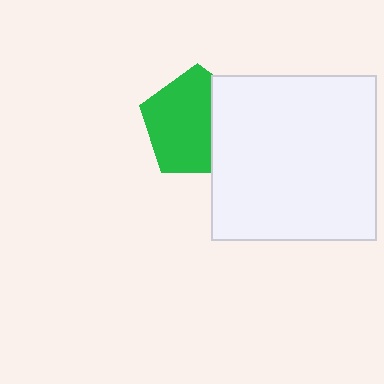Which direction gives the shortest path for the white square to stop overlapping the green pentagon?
Moving right gives the shortest separation.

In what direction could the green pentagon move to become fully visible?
The green pentagon could move left. That would shift it out from behind the white square entirely.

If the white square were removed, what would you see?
You would see the complete green pentagon.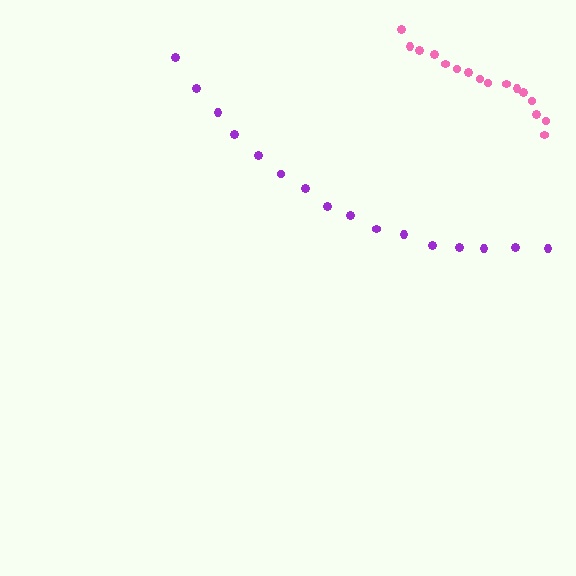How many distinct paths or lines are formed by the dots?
There are 2 distinct paths.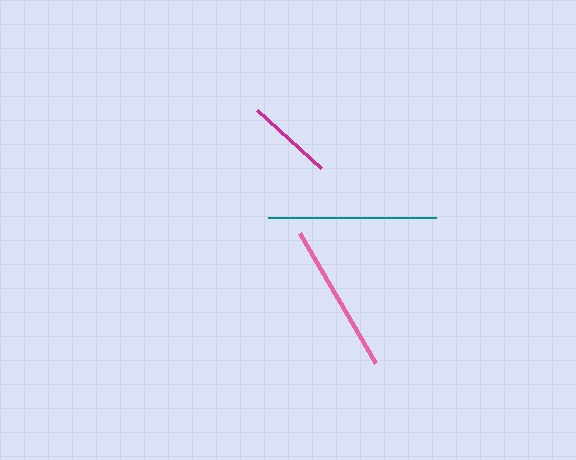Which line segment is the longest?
The teal line is the longest at approximately 167 pixels.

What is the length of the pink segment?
The pink segment is approximately 151 pixels long.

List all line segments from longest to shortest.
From longest to shortest: teal, pink, magenta.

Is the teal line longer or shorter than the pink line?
The teal line is longer than the pink line.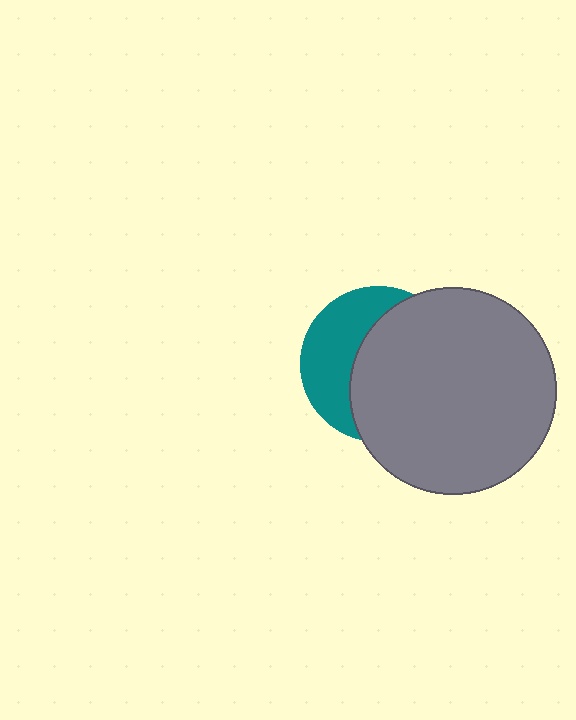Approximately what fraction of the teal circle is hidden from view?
Roughly 61% of the teal circle is hidden behind the gray circle.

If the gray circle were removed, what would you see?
You would see the complete teal circle.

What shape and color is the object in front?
The object in front is a gray circle.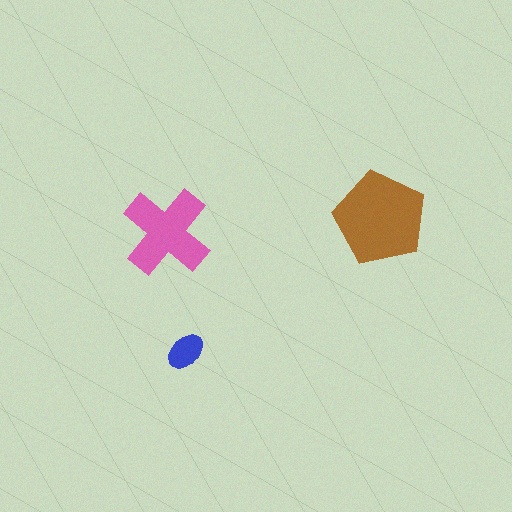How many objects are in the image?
There are 3 objects in the image.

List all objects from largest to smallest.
The brown pentagon, the pink cross, the blue ellipse.